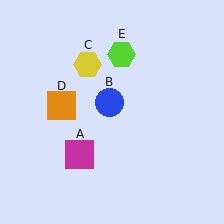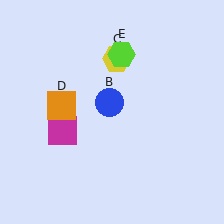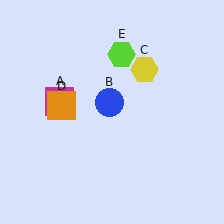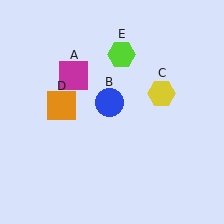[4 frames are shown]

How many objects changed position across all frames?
2 objects changed position: magenta square (object A), yellow hexagon (object C).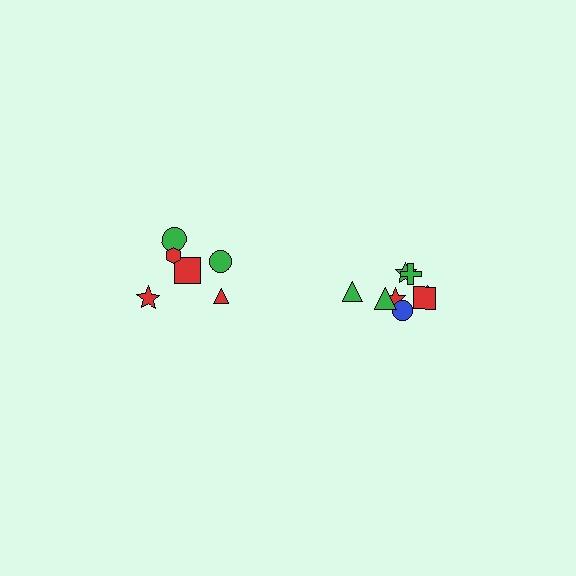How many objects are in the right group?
There are 8 objects.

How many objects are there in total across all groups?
There are 14 objects.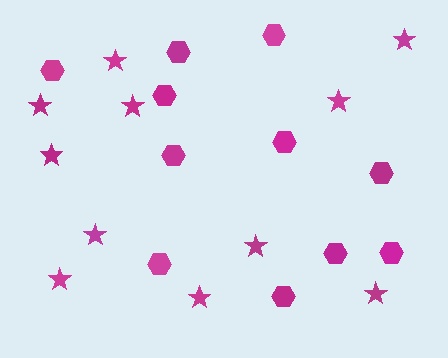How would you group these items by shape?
There are 2 groups: one group of hexagons (11) and one group of stars (11).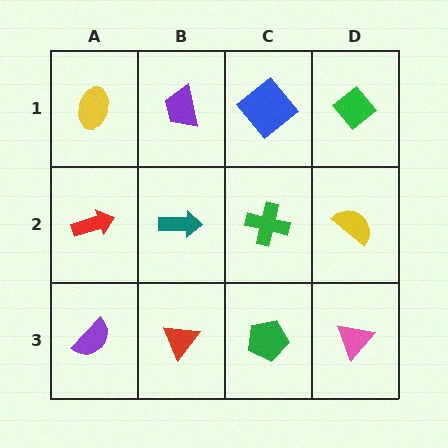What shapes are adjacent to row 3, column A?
A red arrow (row 2, column A), a red triangle (row 3, column B).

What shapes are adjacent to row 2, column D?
A green diamond (row 1, column D), a pink triangle (row 3, column D), a green cross (row 2, column C).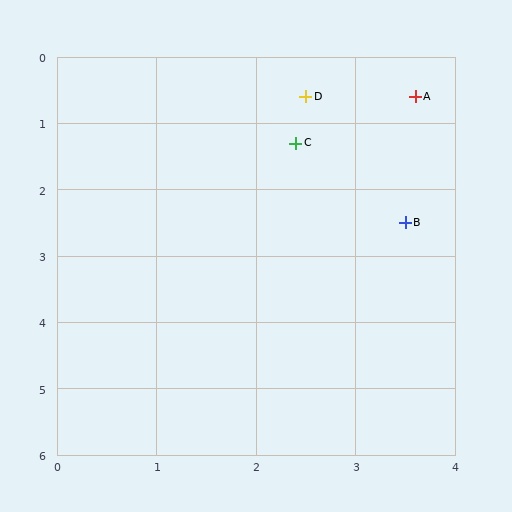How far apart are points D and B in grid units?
Points D and B are about 2.1 grid units apart.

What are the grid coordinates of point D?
Point D is at approximately (2.5, 0.6).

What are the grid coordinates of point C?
Point C is at approximately (2.4, 1.3).